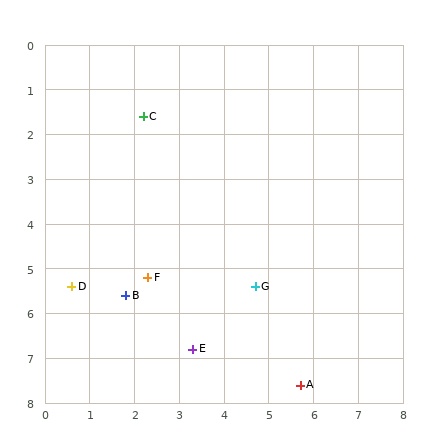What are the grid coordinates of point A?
Point A is at approximately (5.7, 7.6).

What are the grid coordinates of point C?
Point C is at approximately (2.2, 1.6).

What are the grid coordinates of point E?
Point E is at approximately (3.3, 6.8).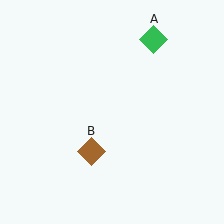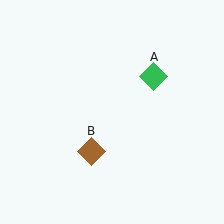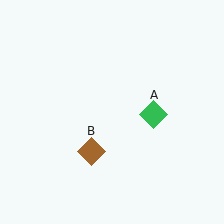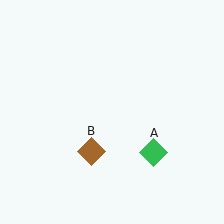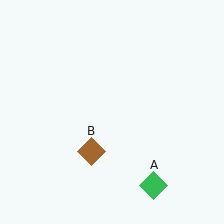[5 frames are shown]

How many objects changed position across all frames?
1 object changed position: green diamond (object A).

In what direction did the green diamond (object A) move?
The green diamond (object A) moved down.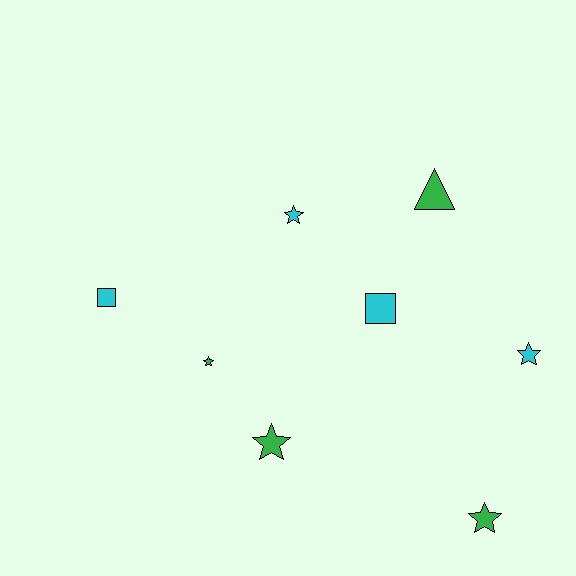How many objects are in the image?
There are 8 objects.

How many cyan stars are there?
There are 2 cyan stars.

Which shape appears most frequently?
Star, with 5 objects.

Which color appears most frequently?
Green, with 4 objects.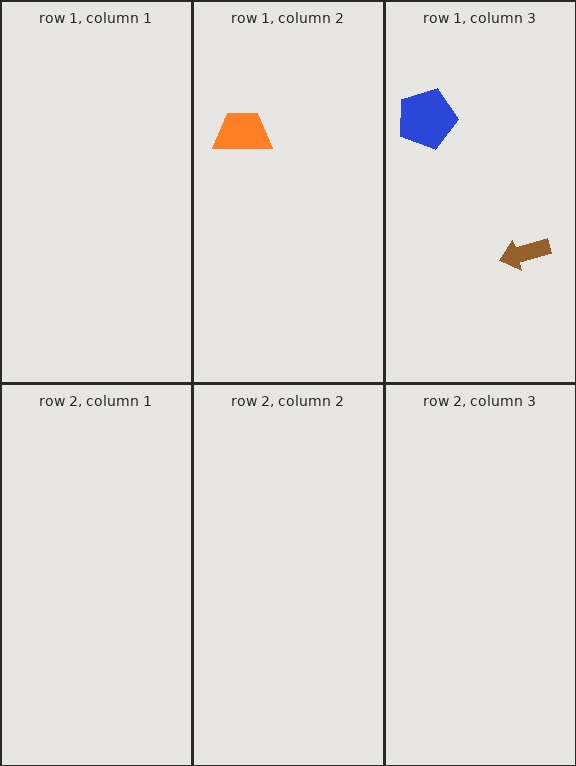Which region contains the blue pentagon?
The row 1, column 3 region.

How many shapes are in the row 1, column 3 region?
2.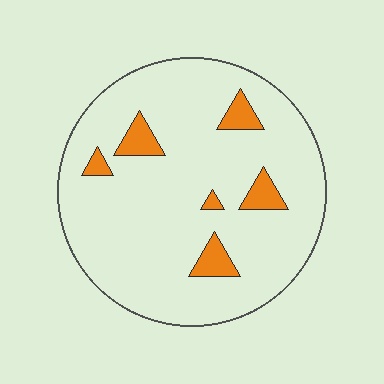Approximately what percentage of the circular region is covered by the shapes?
Approximately 10%.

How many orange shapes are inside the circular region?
6.